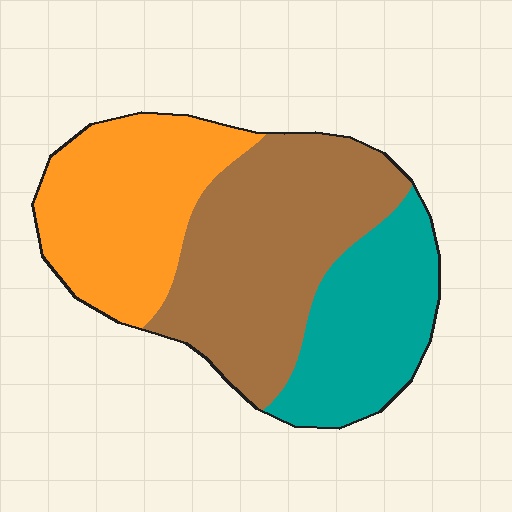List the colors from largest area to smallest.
From largest to smallest: brown, orange, teal.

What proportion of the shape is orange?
Orange takes up about one third (1/3) of the shape.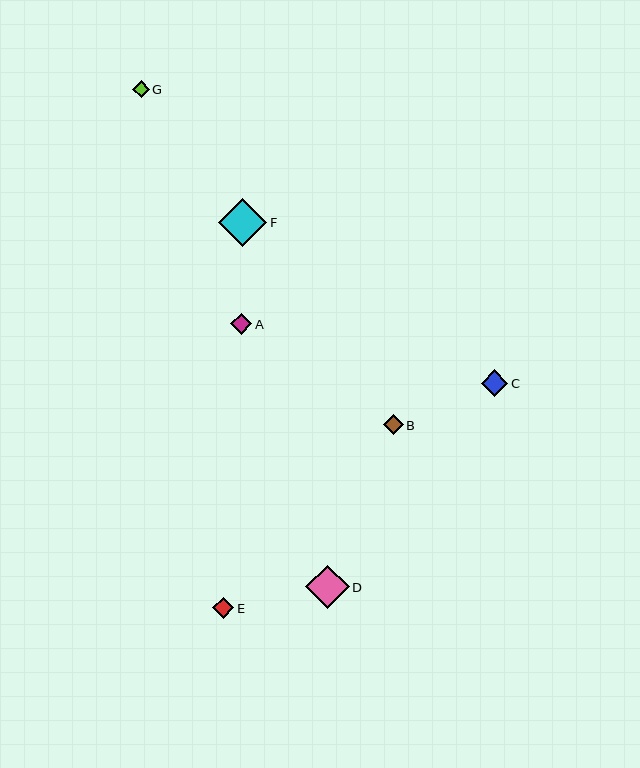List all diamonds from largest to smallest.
From largest to smallest: F, D, C, E, A, B, G.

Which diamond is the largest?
Diamond F is the largest with a size of approximately 48 pixels.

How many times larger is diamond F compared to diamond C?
Diamond F is approximately 1.8 times the size of diamond C.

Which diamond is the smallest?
Diamond G is the smallest with a size of approximately 17 pixels.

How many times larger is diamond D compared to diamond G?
Diamond D is approximately 2.6 times the size of diamond G.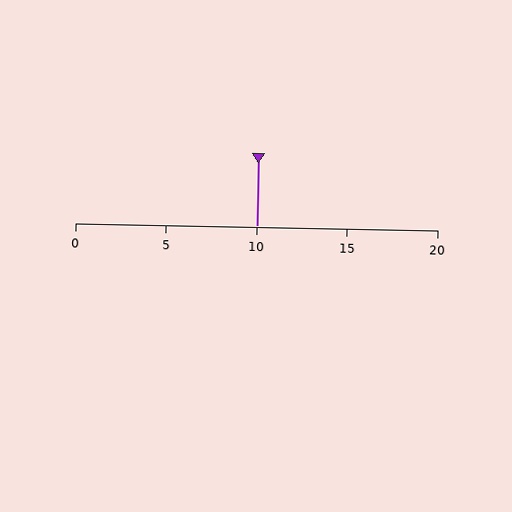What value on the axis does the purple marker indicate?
The marker indicates approximately 10.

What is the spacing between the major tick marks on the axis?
The major ticks are spaced 5 apart.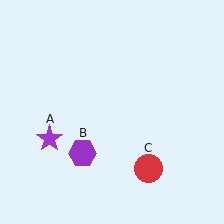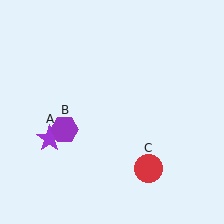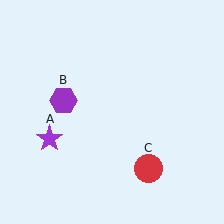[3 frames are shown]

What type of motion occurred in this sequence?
The purple hexagon (object B) rotated clockwise around the center of the scene.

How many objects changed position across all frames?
1 object changed position: purple hexagon (object B).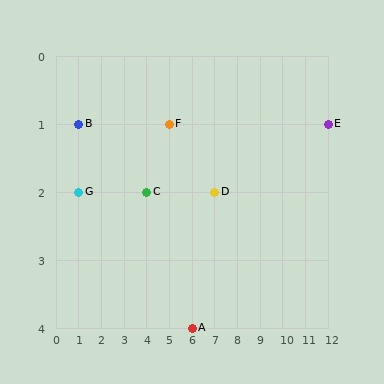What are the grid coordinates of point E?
Point E is at grid coordinates (12, 1).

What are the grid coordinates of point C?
Point C is at grid coordinates (4, 2).